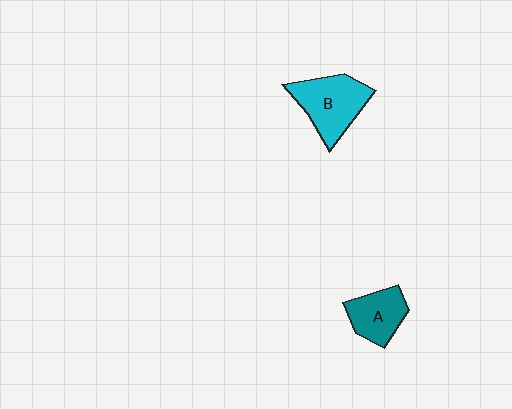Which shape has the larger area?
Shape B (cyan).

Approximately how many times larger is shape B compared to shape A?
Approximately 1.4 times.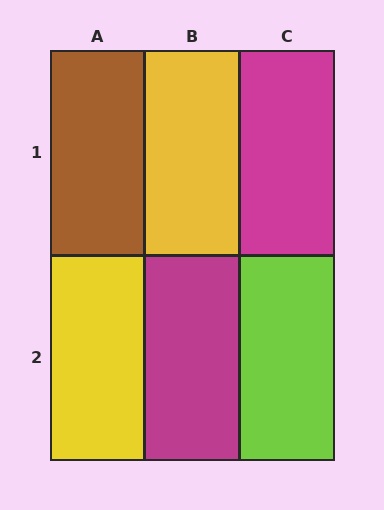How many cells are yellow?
2 cells are yellow.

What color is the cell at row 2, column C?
Lime.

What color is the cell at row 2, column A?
Yellow.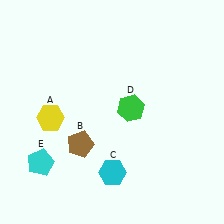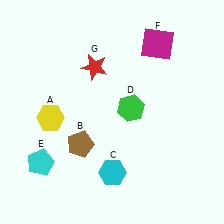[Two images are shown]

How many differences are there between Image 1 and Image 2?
There are 2 differences between the two images.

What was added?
A magenta square (F), a red star (G) were added in Image 2.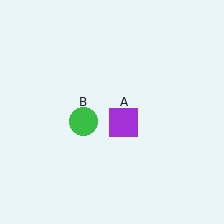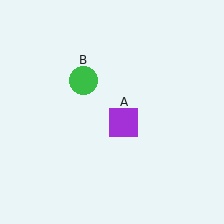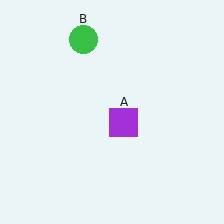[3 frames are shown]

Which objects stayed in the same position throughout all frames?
Purple square (object A) remained stationary.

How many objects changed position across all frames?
1 object changed position: green circle (object B).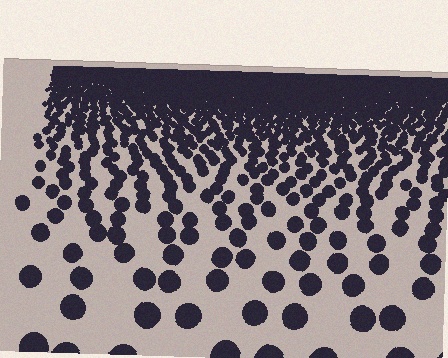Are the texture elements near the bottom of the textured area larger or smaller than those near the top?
Larger. Near the bottom, elements are closer to the viewer and appear at a bigger on-screen size.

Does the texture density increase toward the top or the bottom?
Density increases toward the top.